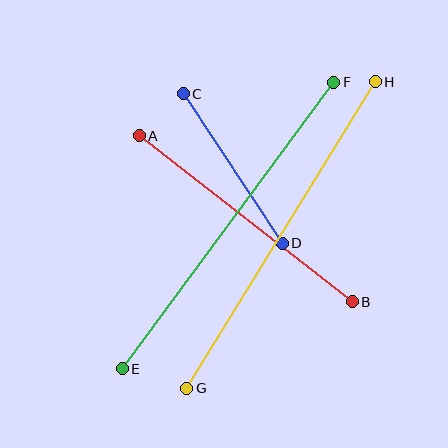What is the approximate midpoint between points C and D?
The midpoint is at approximately (233, 168) pixels.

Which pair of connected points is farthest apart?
Points G and H are farthest apart.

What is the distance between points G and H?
The distance is approximately 360 pixels.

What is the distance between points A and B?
The distance is approximately 270 pixels.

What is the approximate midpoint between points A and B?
The midpoint is at approximately (246, 219) pixels.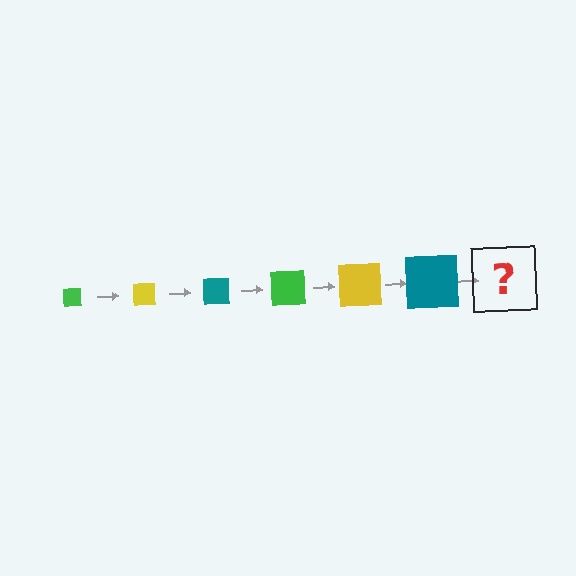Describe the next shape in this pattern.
It should be a green square, larger than the previous one.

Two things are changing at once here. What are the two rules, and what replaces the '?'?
The two rules are that the square grows larger each step and the color cycles through green, yellow, and teal. The '?' should be a green square, larger than the previous one.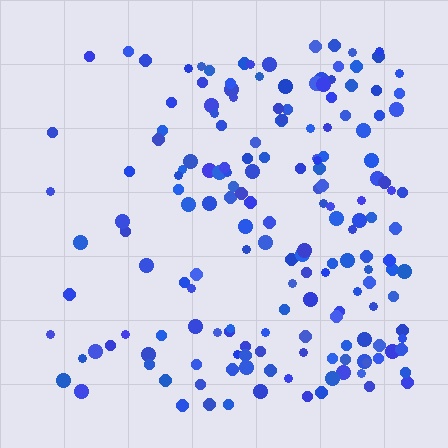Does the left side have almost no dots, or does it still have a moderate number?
Still a moderate number, just noticeably fewer than the right.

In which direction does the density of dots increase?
From left to right, with the right side densest.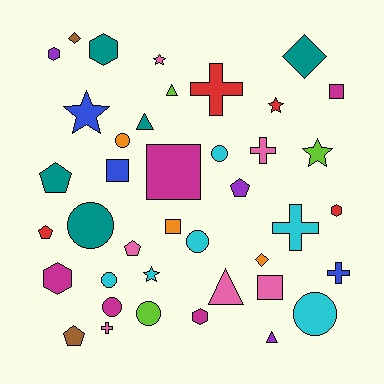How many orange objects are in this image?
There are 3 orange objects.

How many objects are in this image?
There are 40 objects.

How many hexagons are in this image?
There are 5 hexagons.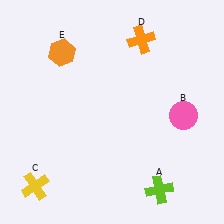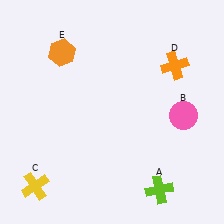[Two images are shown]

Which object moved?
The orange cross (D) moved right.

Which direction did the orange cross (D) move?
The orange cross (D) moved right.